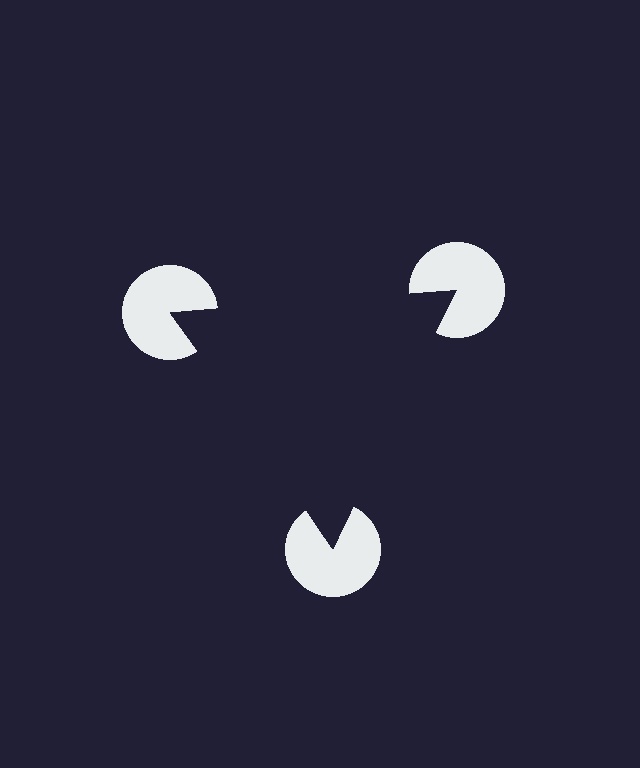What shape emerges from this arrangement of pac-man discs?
An illusory triangle — its edges are inferred from the aligned wedge cuts in the pac-man discs, not physically drawn.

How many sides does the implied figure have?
3 sides.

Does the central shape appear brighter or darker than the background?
It typically appears slightly darker than the background, even though no actual brightness change is drawn.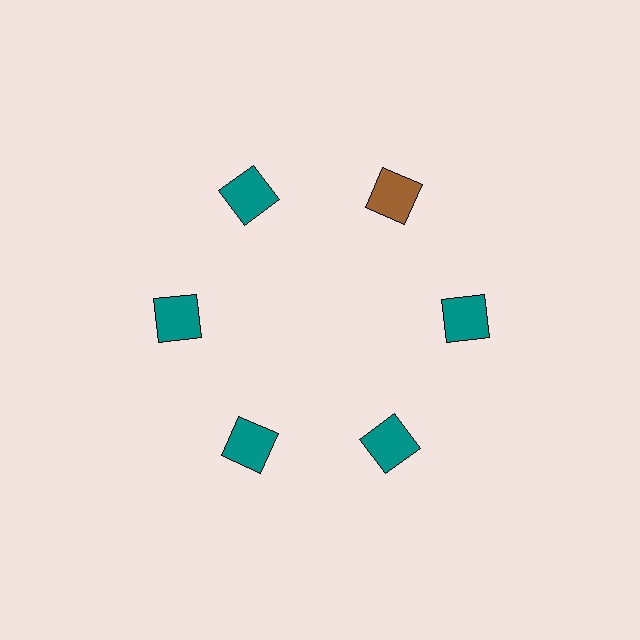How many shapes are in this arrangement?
There are 6 shapes arranged in a ring pattern.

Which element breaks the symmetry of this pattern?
The brown square at roughly the 1 o'clock position breaks the symmetry. All other shapes are teal squares.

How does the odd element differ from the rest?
It has a different color: brown instead of teal.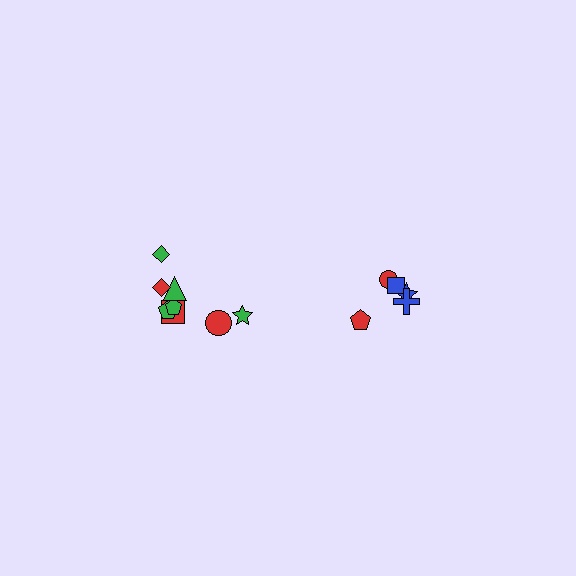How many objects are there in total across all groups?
There are 13 objects.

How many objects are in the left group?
There are 8 objects.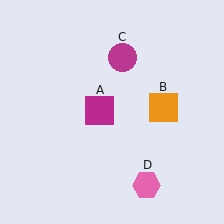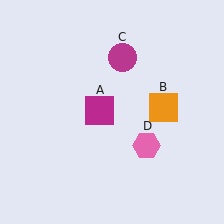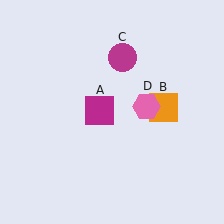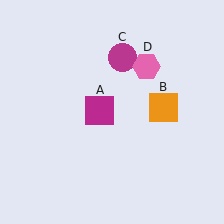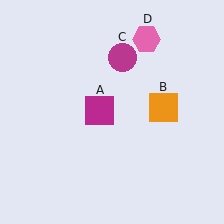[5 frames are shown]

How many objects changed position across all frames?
1 object changed position: pink hexagon (object D).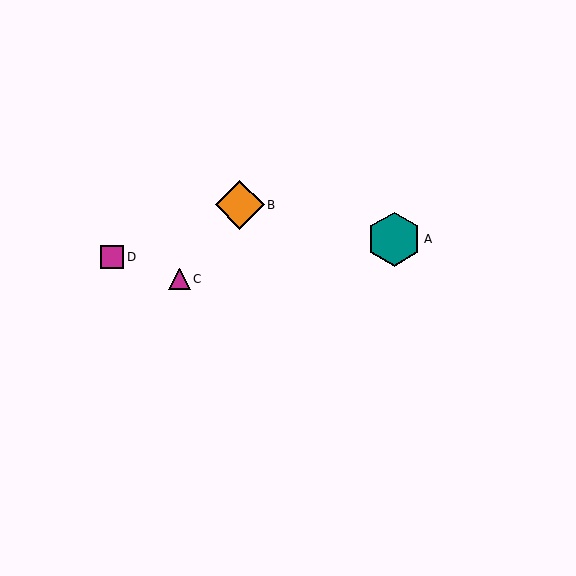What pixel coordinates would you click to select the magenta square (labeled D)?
Click at (112, 257) to select the magenta square D.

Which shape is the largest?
The teal hexagon (labeled A) is the largest.